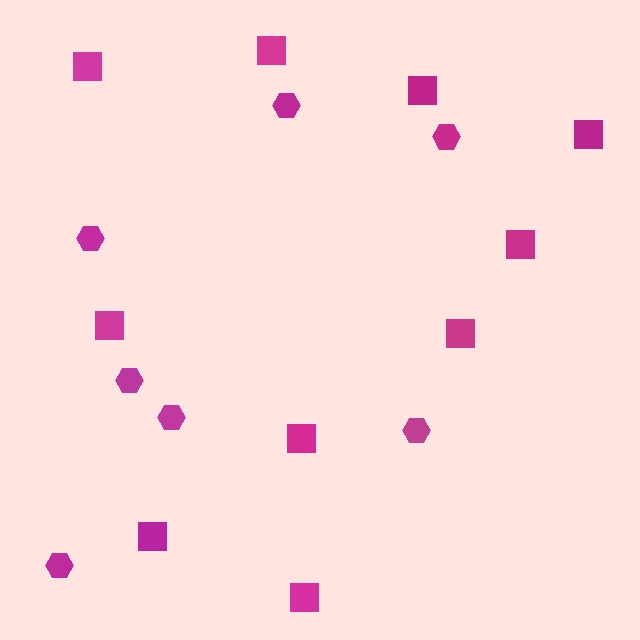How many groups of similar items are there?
There are 2 groups: one group of squares (10) and one group of hexagons (7).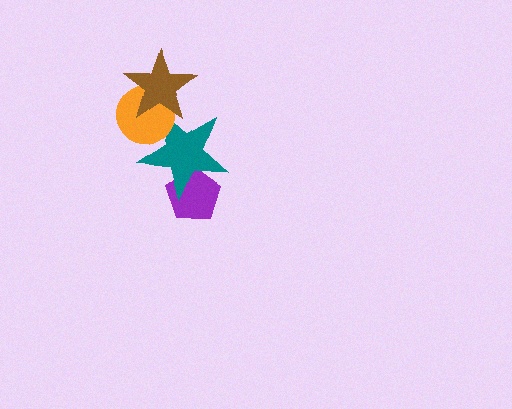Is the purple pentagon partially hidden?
Yes, it is partially covered by another shape.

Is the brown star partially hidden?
No, no other shape covers it.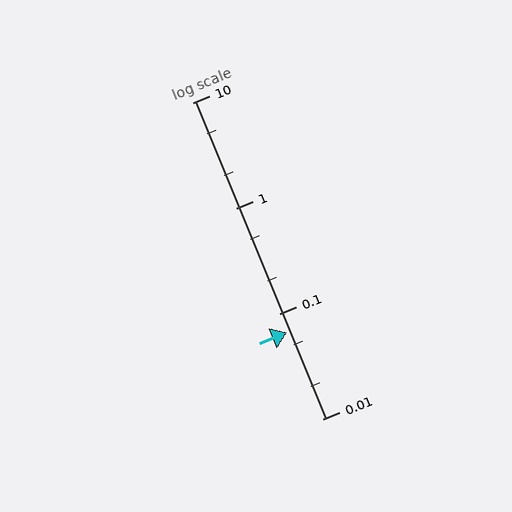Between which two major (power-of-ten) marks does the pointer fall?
The pointer is between 0.01 and 0.1.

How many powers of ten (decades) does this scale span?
The scale spans 3 decades, from 0.01 to 10.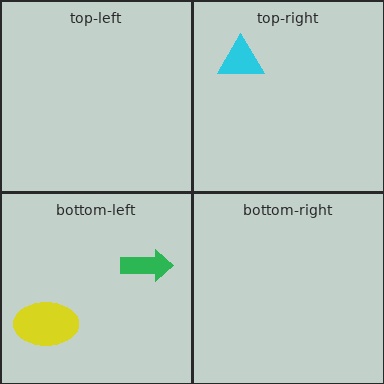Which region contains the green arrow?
The bottom-left region.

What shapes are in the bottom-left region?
The yellow ellipse, the green arrow.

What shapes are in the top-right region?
The cyan triangle.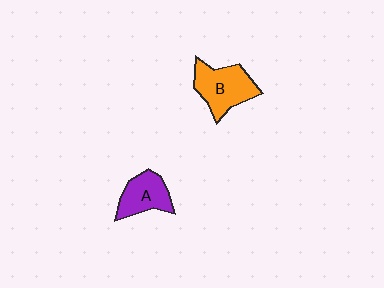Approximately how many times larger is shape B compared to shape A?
Approximately 1.3 times.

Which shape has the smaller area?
Shape A (purple).